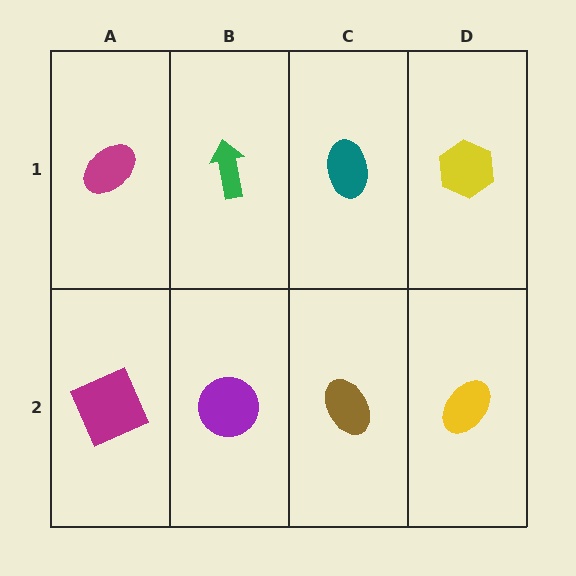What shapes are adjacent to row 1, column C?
A brown ellipse (row 2, column C), a green arrow (row 1, column B), a yellow hexagon (row 1, column D).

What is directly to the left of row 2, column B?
A magenta square.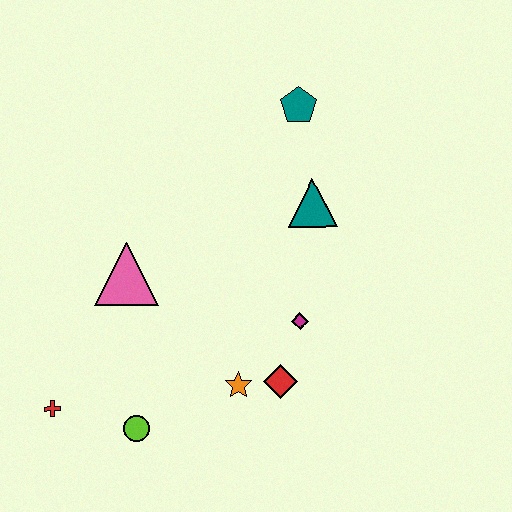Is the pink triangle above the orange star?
Yes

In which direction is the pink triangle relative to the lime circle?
The pink triangle is above the lime circle.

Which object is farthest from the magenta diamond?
The red cross is farthest from the magenta diamond.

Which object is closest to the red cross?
The lime circle is closest to the red cross.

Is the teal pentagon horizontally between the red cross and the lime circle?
No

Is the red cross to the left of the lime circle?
Yes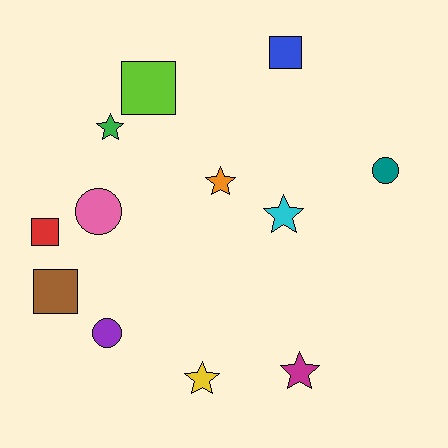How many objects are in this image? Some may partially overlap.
There are 12 objects.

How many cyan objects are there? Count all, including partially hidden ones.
There is 1 cyan object.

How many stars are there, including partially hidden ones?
There are 5 stars.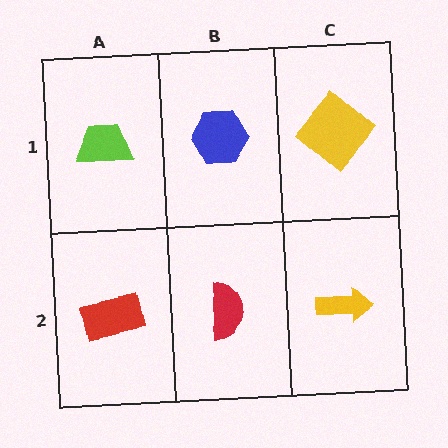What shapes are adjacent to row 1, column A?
A red rectangle (row 2, column A), a blue hexagon (row 1, column B).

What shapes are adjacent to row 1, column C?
A yellow arrow (row 2, column C), a blue hexagon (row 1, column B).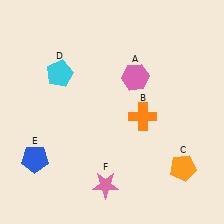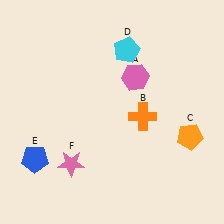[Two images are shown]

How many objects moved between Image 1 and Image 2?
3 objects moved between the two images.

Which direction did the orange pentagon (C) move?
The orange pentagon (C) moved up.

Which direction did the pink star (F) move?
The pink star (F) moved left.